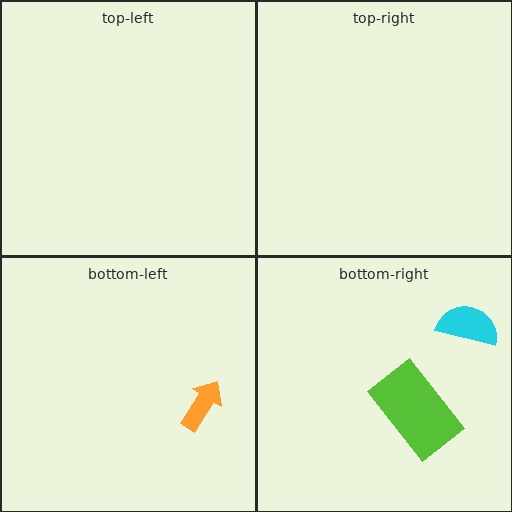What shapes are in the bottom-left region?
The orange arrow.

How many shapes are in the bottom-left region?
1.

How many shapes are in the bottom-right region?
2.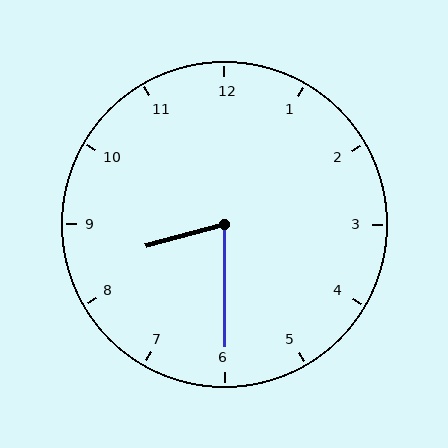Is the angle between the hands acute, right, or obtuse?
It is acute.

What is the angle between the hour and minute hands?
Approximately 75 degrees.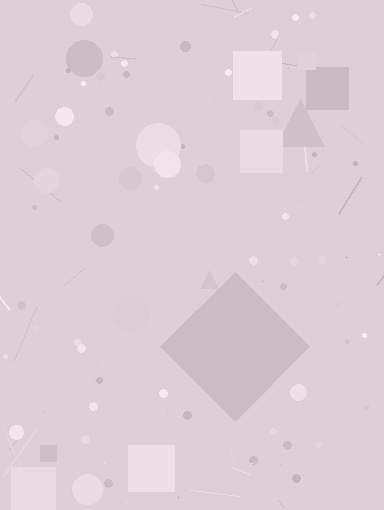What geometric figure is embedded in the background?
A diamond is embedded in the background.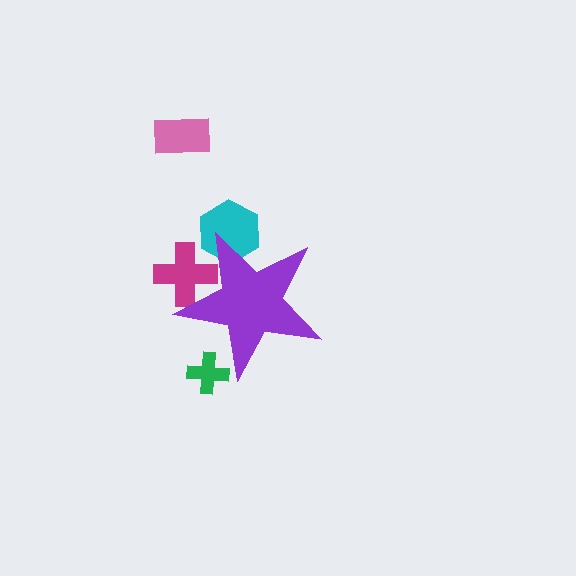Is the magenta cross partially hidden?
Yes, the magenta cross is partially hidden behind the purple star.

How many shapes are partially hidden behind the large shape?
3 shapes are partially hidden.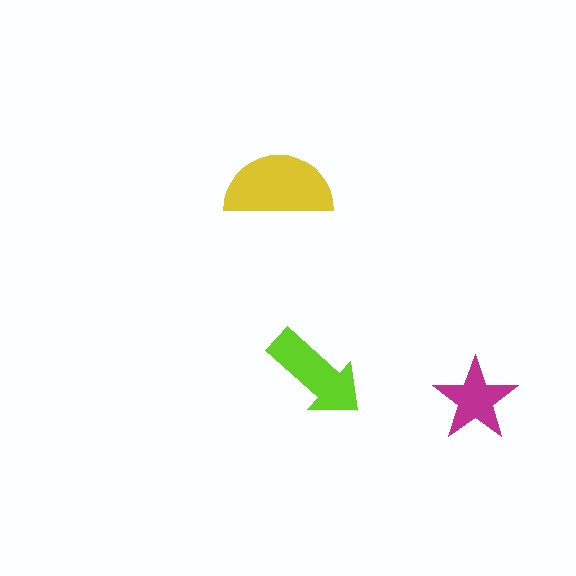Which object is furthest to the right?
The magenta star is rightmost.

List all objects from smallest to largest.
The magenta star, the lime arrow, the yellow semicircle.